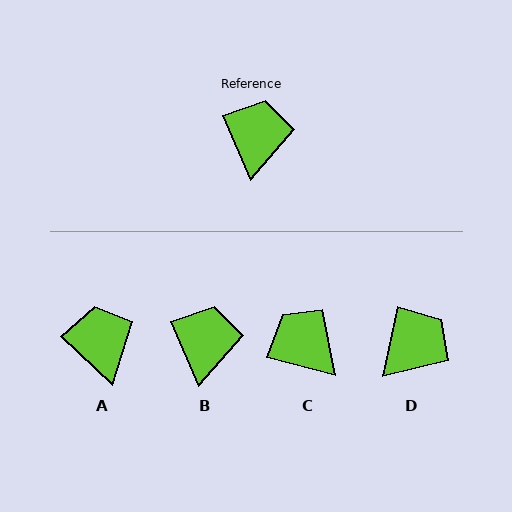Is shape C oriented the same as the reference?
No, it is off by about 52 degrees.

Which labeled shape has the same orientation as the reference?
B.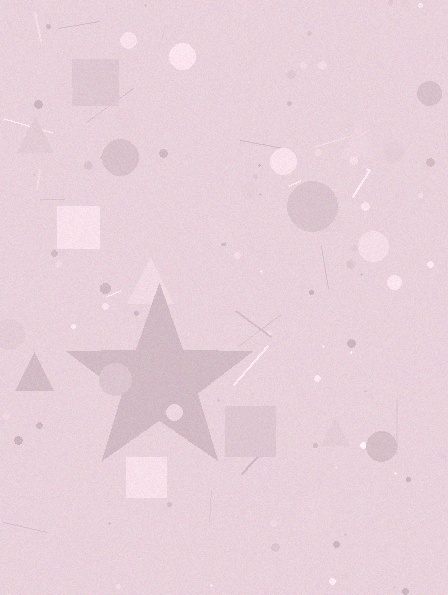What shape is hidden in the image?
A star is hidden in the image.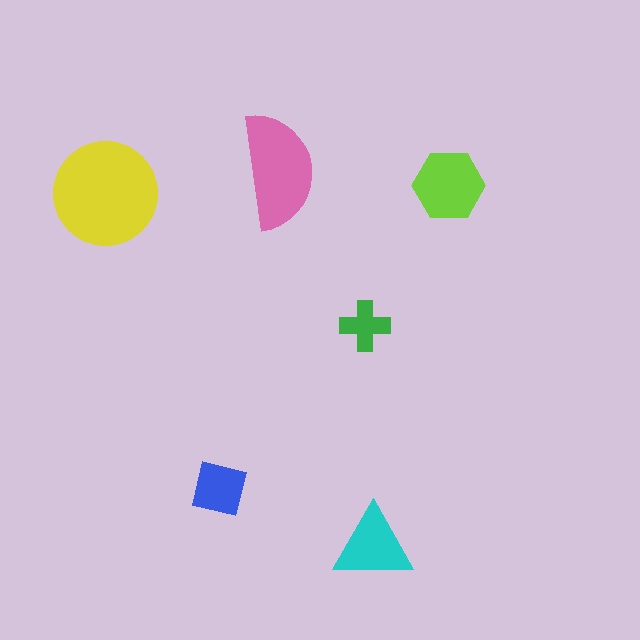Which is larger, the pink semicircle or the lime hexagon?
The pink semicircle.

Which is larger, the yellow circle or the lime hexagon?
The yellow circle.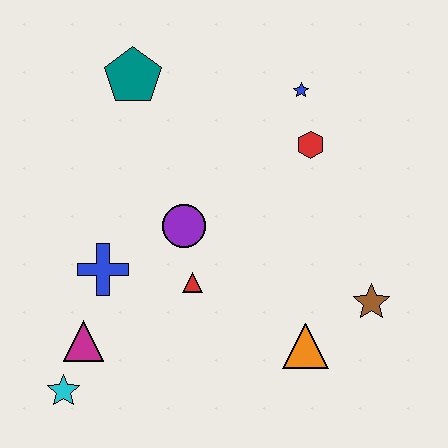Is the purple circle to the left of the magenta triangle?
No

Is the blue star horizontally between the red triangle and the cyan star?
No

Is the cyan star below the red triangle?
Yes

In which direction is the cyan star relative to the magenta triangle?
The cyan star is below the magenta triangle.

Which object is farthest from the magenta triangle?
The blue star is farthest from the magenta triangle.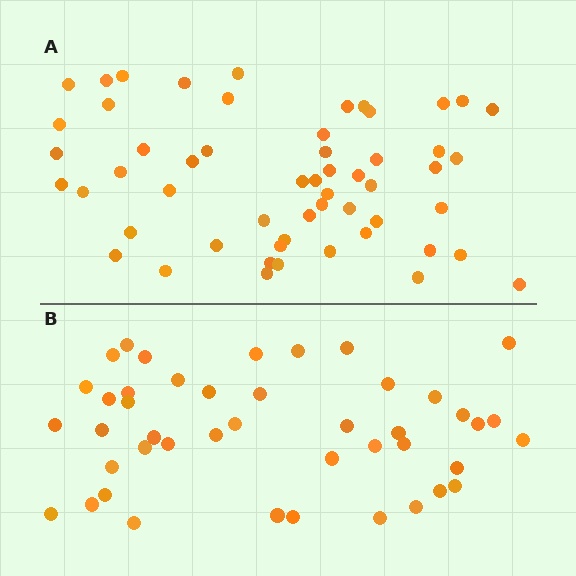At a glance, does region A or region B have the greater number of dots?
Region A (the top region) has more dots.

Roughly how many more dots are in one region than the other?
Region A has roughly 12 or so more dots than region B.